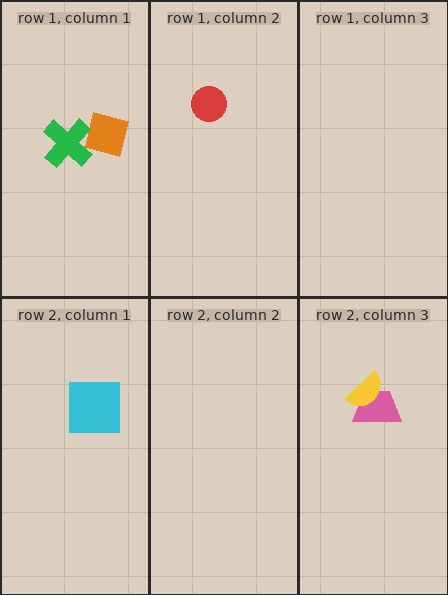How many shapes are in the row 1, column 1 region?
2.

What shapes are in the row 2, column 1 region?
The cyan square.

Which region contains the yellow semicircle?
The row 2, column 3 region.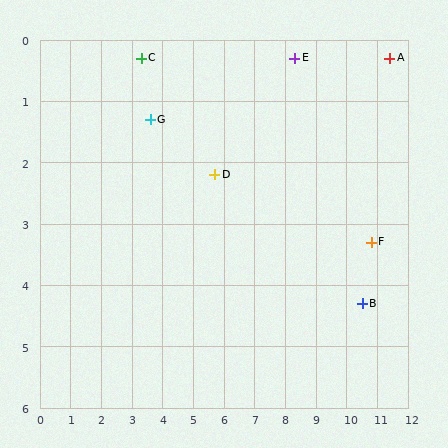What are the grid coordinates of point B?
Point B is at approximately (10.5, 4.3).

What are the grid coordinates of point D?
Point D is at approximately (5.7, 2.2).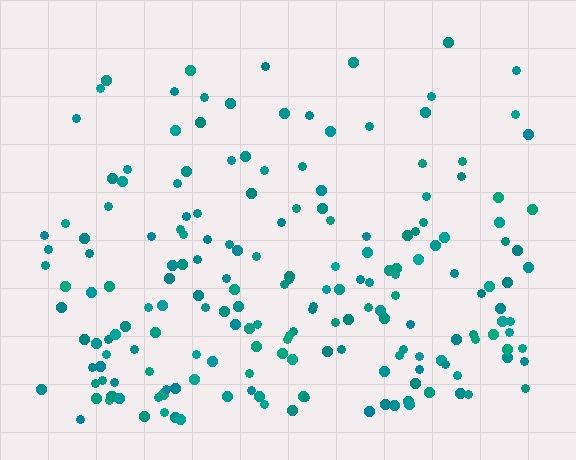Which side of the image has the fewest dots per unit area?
The top.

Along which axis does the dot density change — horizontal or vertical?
Vertical.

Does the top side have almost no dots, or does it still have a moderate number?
Still a moderate number, just noticeably fewer than the bottom.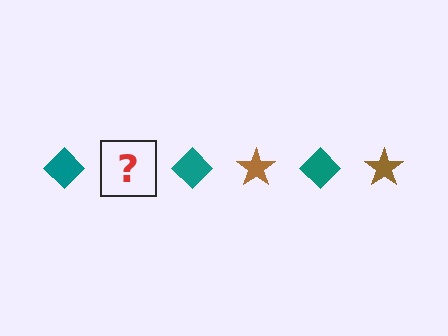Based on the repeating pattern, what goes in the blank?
The blank should be a brown star.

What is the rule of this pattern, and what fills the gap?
The rule is that the pattern alternates between teal diamond and brown star. The gap should be filled with a brown star.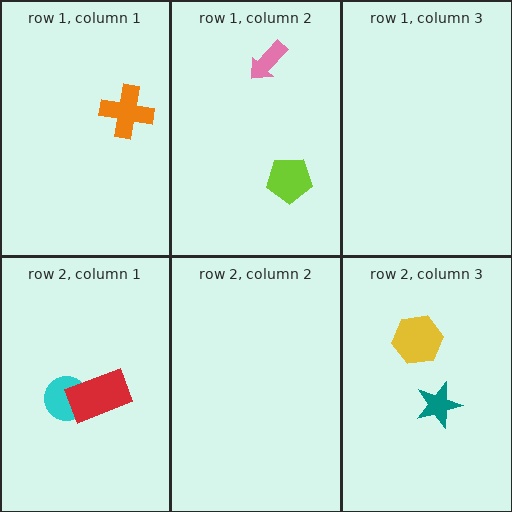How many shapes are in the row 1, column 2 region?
2.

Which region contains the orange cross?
The row 1, column 1 region.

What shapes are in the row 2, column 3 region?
The yellow hexagon, the teal star.